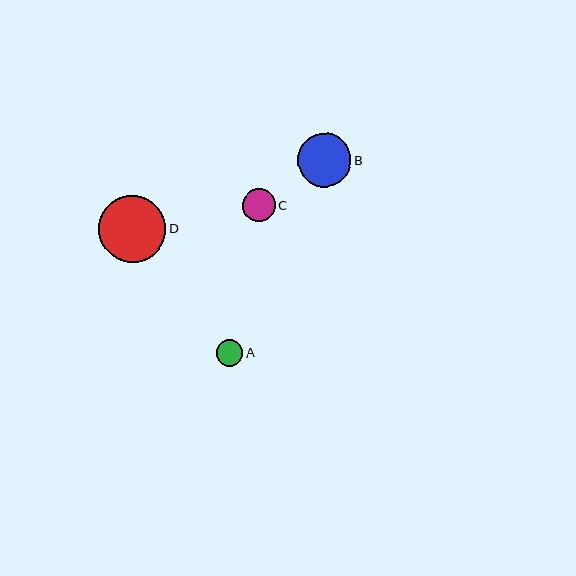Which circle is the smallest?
Circle A is the smallest with a size of approximately 27 pixels.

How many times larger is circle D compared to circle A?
Circle D is approximately 2.5 times the size of circle A.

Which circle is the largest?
Circle D is the largest with a size of approximately 68 pixels.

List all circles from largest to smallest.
From largest to smallest: D, B, C, A.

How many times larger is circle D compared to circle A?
Circle D is approximately 2.5 times the size of circle A.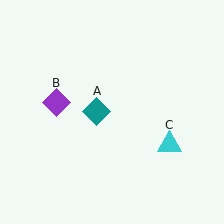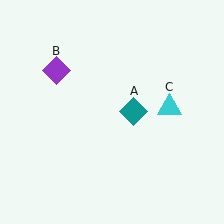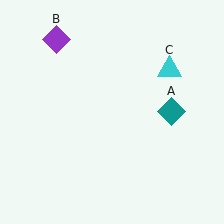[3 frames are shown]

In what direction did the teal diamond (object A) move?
The teal diamond (object A) moved right.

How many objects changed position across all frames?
3 objects changed position: teal diamond (object A), purple diamond (object B), cyan triangle (object C).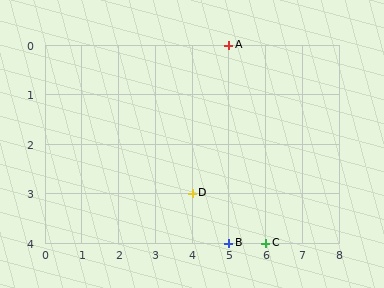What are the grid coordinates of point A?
Point A is at grid coordinates (5, 0).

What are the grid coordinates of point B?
Point B is at grid coordinates (5, 4).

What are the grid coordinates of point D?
Point D is at grid coordinates (4, 3).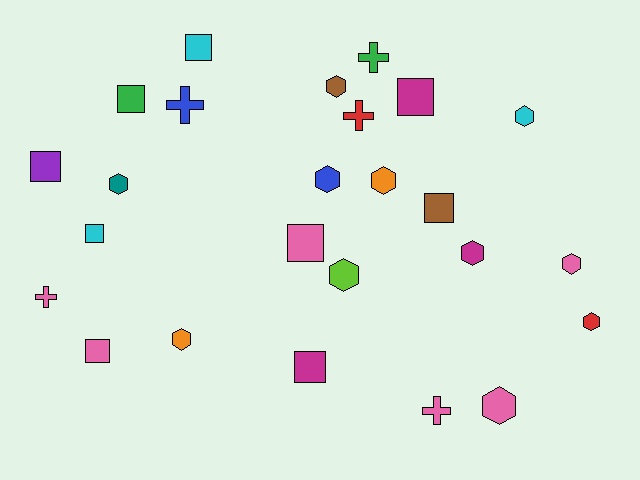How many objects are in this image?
There are 25 objects.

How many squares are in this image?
There are 9 squares.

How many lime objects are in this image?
There is 1 lime object.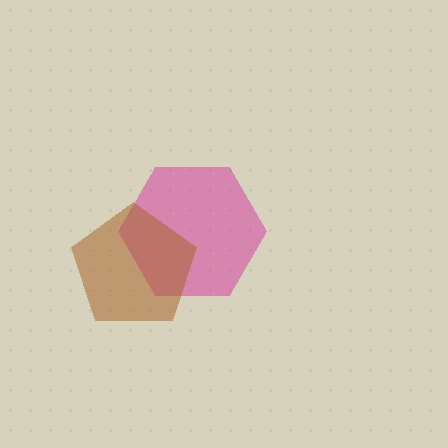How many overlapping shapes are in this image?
There are 2 overlapping shapes in the image.